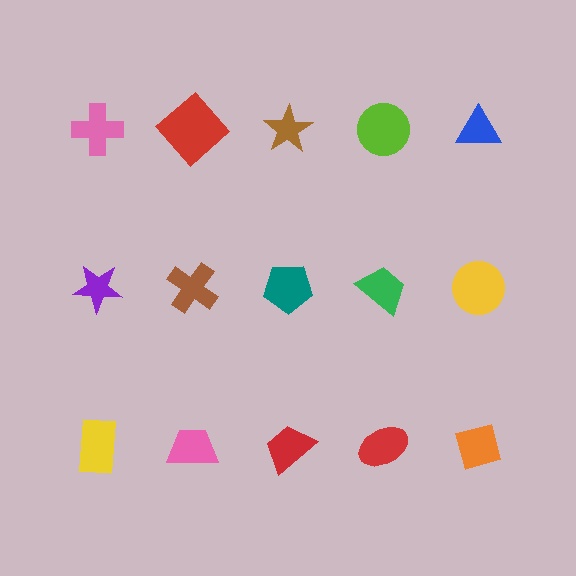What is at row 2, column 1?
A purple star.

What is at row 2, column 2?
A brown cross.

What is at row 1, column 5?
A blue triangle.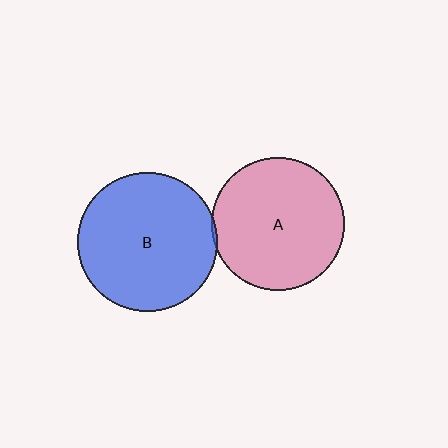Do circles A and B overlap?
Yes.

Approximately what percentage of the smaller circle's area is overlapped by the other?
Approximately 5%.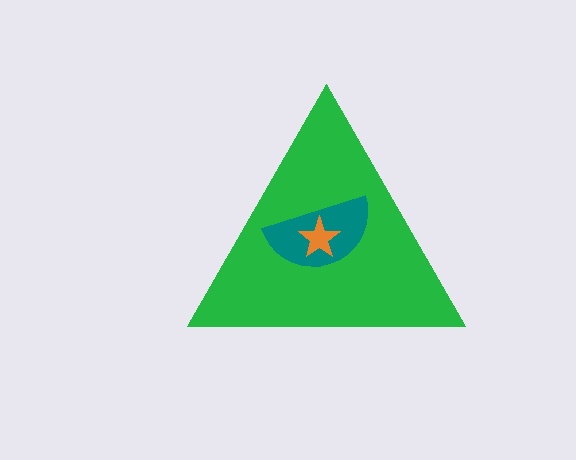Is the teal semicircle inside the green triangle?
Yes.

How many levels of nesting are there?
3.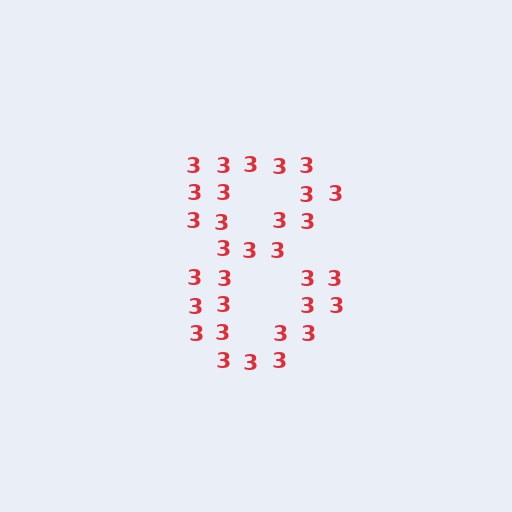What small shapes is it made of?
It is made of small digit 3's.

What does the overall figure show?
The overall figure shows the digit 8.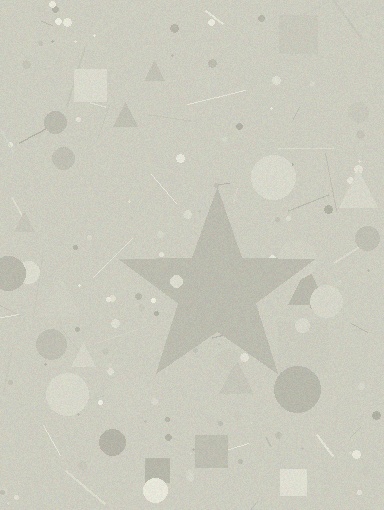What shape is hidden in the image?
A star is hidden in the image.